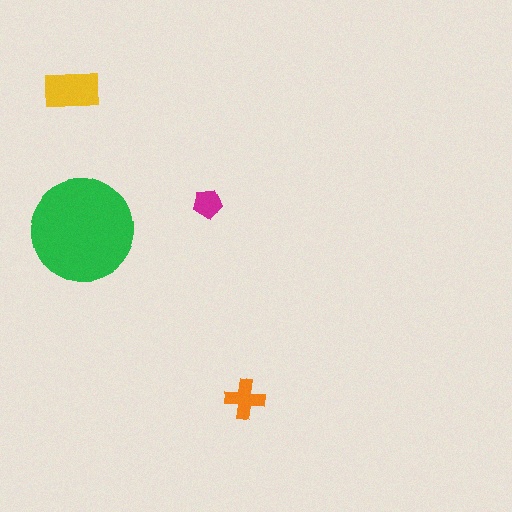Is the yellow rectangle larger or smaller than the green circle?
Smaller.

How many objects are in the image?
There are 4 objects in the image.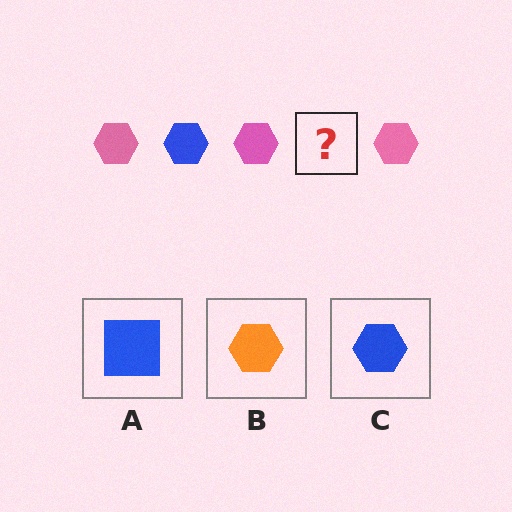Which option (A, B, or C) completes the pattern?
C.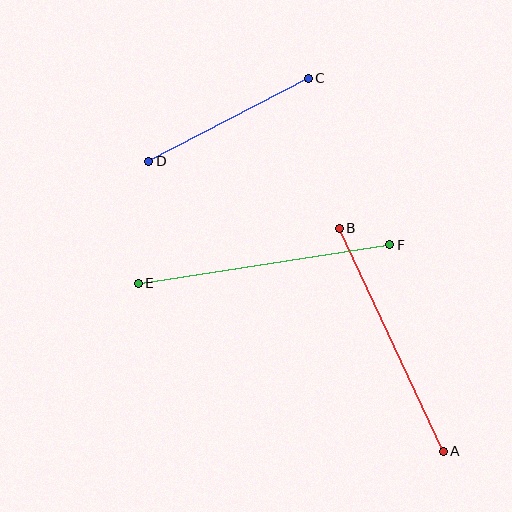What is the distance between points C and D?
The distance is approximately 180 pixels.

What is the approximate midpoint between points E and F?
The midpoint is at approximately (264, 264) pixels.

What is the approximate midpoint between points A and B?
The midpoint is at approximately (391, 340) pixels.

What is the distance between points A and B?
The distance is approximately 246 pixels.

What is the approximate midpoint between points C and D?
The midpoint is at approximately (228, 120) pixels.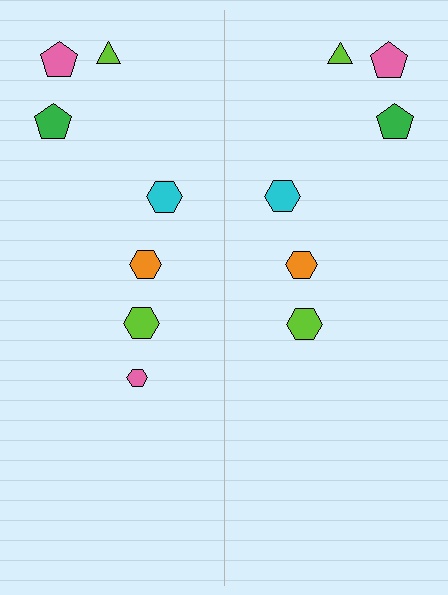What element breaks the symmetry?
A pink hexagon is missing from the right side.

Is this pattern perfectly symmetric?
No, the pattern is not perfectly symmetric. A pink hexagon is missing from the right side.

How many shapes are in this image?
There are 13 shapes in this image.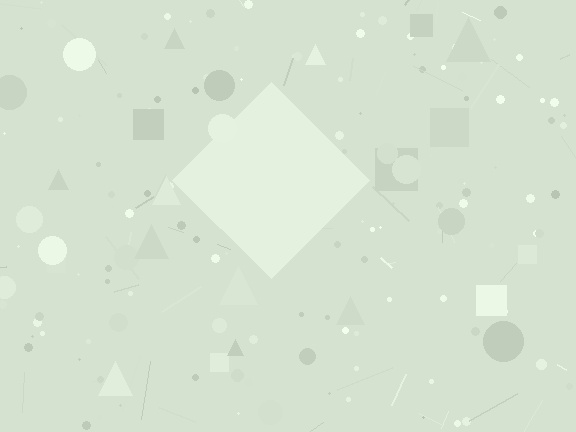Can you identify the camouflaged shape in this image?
The camouflaged shape is a diamond.